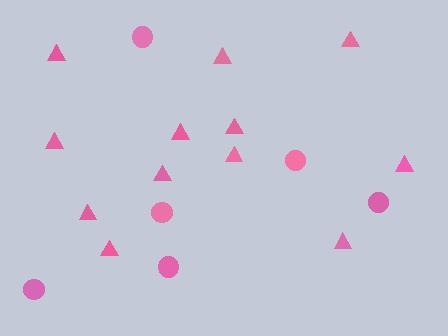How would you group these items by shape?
There are 2 groups: one group of triangles (12) and one group of circles (6).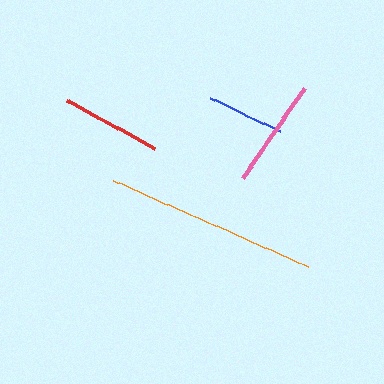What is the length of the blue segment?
The blue segment is approximately 78 pixels long.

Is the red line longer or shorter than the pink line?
The pink line is longer than the red line.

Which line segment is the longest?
The orange line is the longest at approximately 213 pixels.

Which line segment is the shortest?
The blue line is the shortest at approximately 78 pixels.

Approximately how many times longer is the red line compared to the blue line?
The red line is approximately 1.3 times the length of the blue line.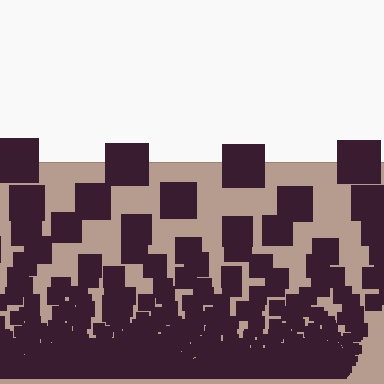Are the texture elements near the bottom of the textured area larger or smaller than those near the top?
Smaller. The gradient is inverted — elements near the bottom are smaller and denser.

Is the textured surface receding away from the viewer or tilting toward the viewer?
The surface appears to tilt toward the viewer. Texture elements get larger and sparser toward the top.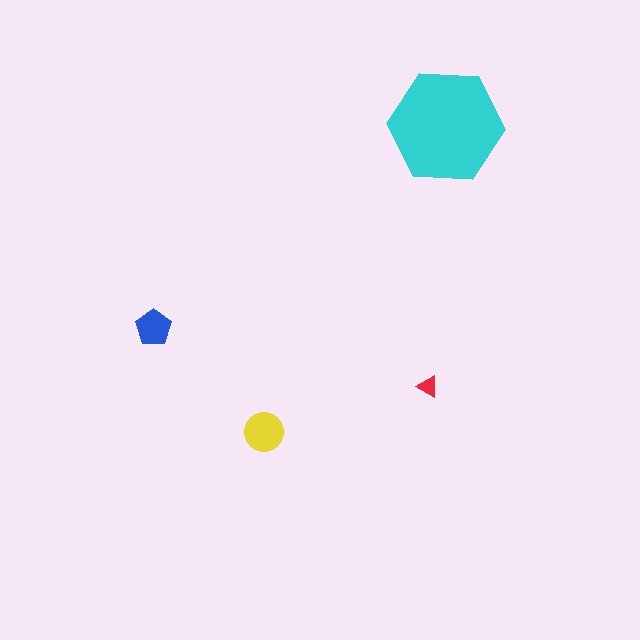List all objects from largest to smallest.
The cyan hexagon, the yellow circle, the blue pentagon, the red triangle.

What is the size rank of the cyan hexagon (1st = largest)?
1st.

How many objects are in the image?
There are 4 objects in the image.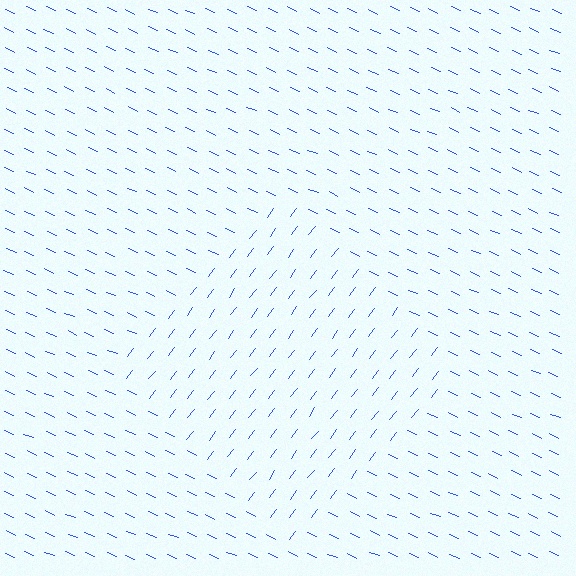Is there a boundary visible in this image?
Yes, there is a texture boundary formed by a change in line orientation.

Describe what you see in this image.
The image is filled with small blue line segments. A diamond region in the image has lines oriented differently from the surrounding lines, creating a visible texture boundary.